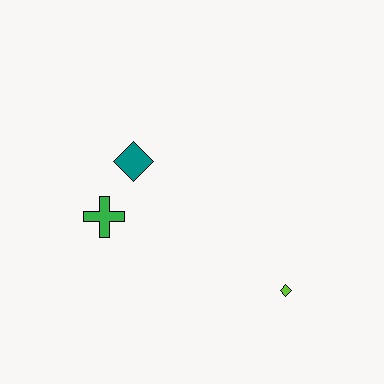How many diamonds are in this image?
There are 2 diamonds.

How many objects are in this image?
There are 3 objects.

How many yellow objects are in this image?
There are no yellow objects.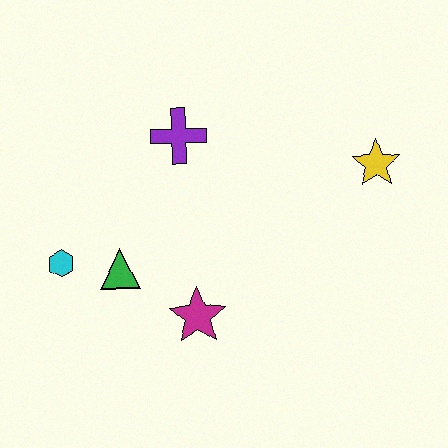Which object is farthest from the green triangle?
The yellow star is farthest from the green triangle.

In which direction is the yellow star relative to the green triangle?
The yellow star is to the right of the green triangle.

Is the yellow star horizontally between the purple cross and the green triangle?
No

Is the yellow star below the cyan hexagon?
No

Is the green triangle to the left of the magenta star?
Yes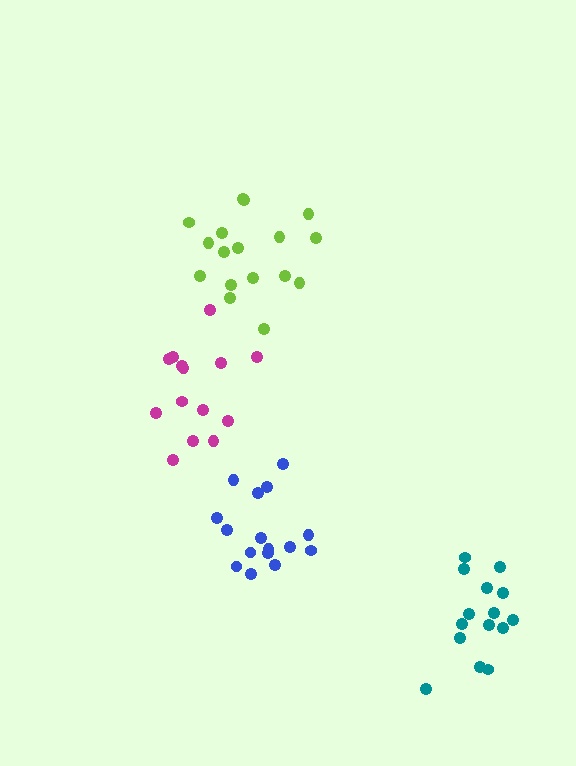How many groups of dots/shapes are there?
There are 4 groups.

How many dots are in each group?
Group 1: 14 dots, Group 2: 15 dots, Group 3: 17 dots, Group 4: 16 dots (62 total).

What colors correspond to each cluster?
The clusters are colored: magenta, teal, lime, blue.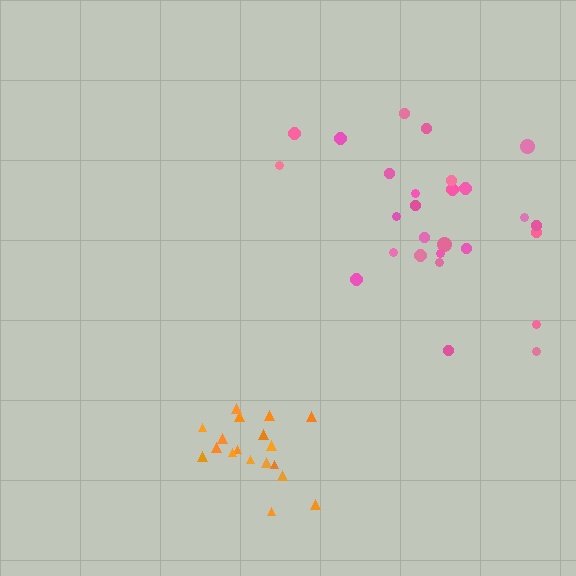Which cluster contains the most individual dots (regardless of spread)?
Pink (27).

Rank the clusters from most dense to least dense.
orange, pink.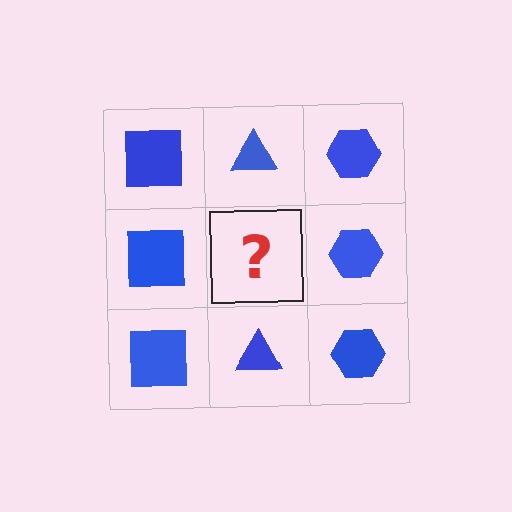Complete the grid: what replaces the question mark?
The question mark should be replaced with a blue triangle.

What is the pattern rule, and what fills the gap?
The rule is that each column has a consistent shape. The gap should be filled with a blue triangle.